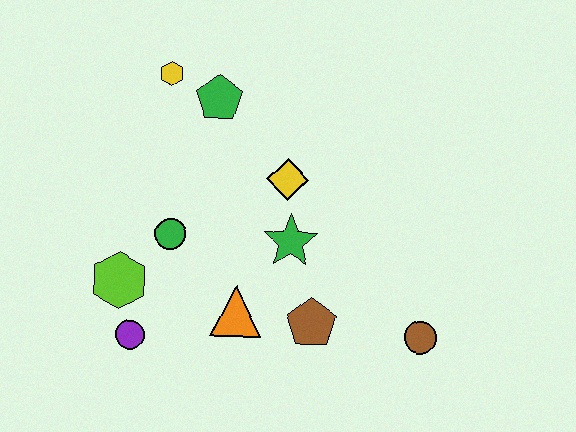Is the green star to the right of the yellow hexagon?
Yes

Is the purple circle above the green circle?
No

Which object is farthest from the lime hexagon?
The brown circle is farthest from the lime hexagon.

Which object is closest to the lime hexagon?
The purple circle is closest to the lime hexagon.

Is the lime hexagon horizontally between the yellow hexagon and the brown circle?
No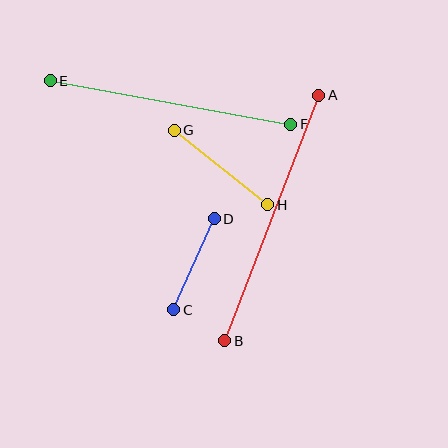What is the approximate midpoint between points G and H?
The midpoint is at approximately (221, 167) pixels.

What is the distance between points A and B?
The distance is approximately 263 pixels.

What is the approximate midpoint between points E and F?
The midpoint is at approximately (171, 103) pixels.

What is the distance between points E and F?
The distance is approximately 244 pixels.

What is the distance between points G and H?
The distance is approximately 120 pixels.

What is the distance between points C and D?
The distance is approximately 100 pixels.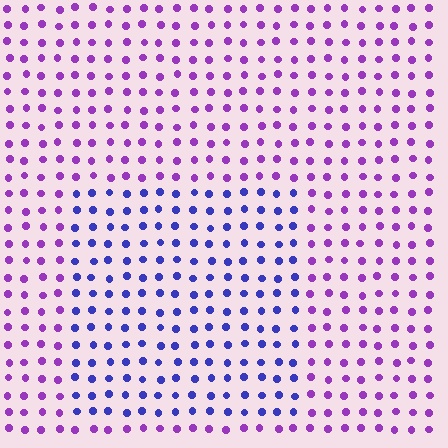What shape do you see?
I see a rectangle.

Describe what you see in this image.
The image is filled with small purple elements in a uniform arrangement. A rectangle-shaped region is visible where the elements are tinted to a slightly different hue, forming a subtle color boundary.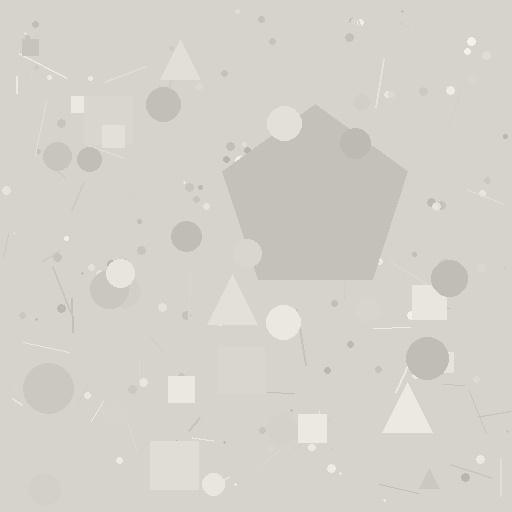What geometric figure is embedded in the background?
A pentagon is embedded in the background.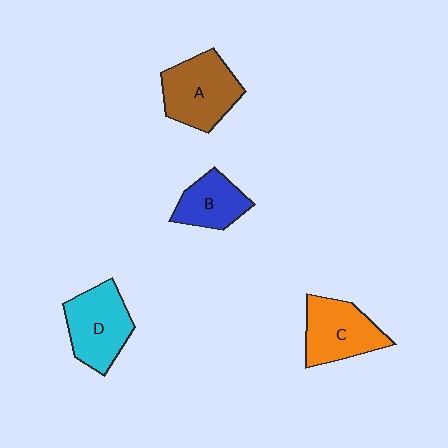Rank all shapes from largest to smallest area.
From largest to smallest: A (brown), D (cyan), C (orange), B (blue).